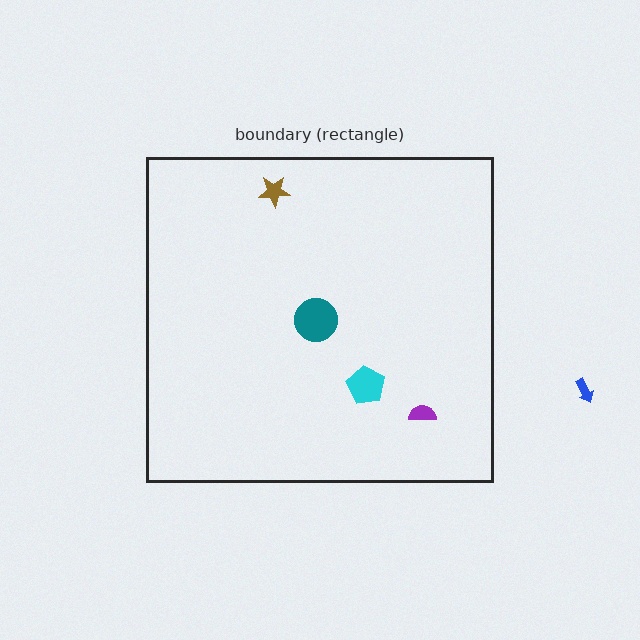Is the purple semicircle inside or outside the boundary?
Inside.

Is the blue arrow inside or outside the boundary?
Outside.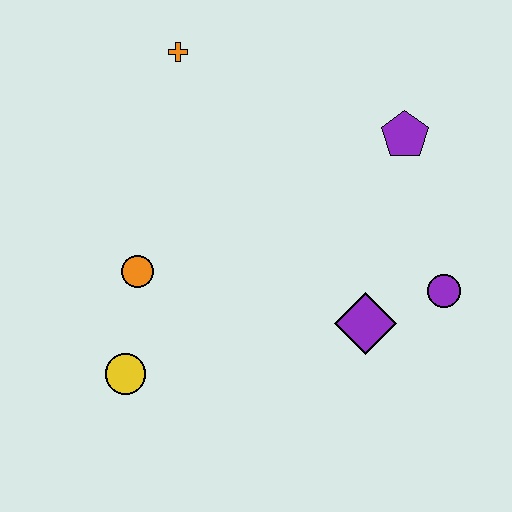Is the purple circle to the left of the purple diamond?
No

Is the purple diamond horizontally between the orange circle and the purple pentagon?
Yes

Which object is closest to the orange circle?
The yellow circle is closest to the orange circle.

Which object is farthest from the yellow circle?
The purple pentagon is farthest from the yellow circle.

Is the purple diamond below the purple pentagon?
Yes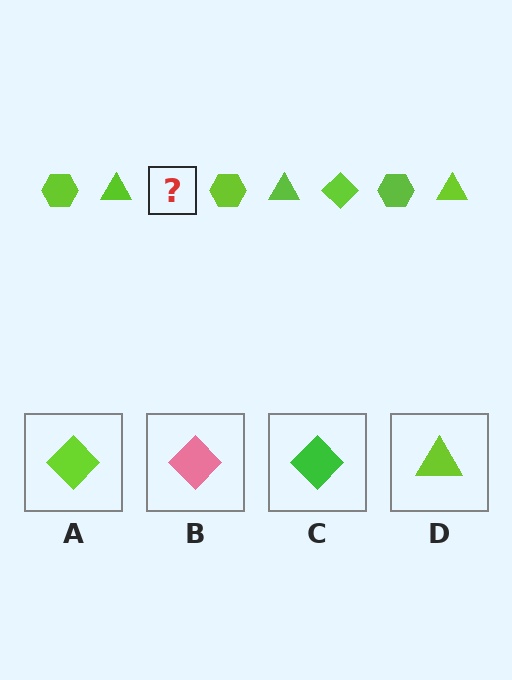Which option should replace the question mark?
Option A.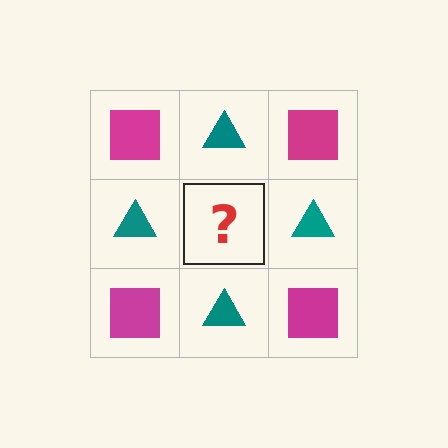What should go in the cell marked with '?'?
The missing cell should contain a magenta square.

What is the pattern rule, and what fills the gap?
The rule is that it alternates magenta square and teal triangle in a checkerboard pattern. The gap should be filled with a magenta square.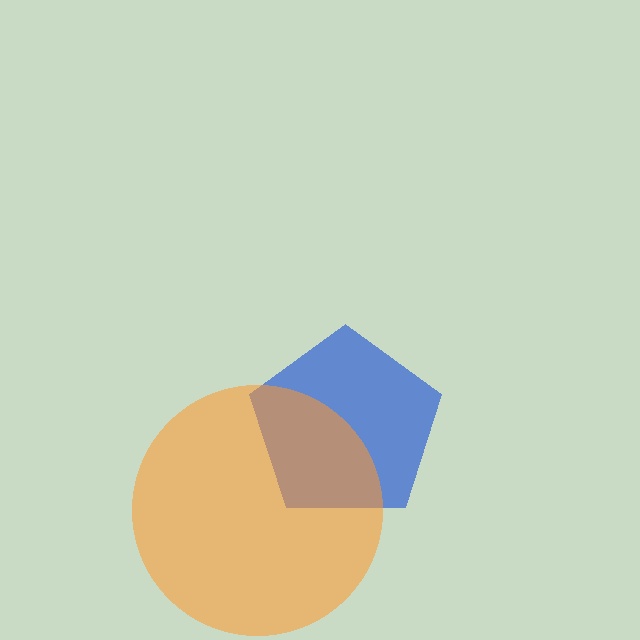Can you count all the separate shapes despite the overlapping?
Yes, there are 2 separate shapes.